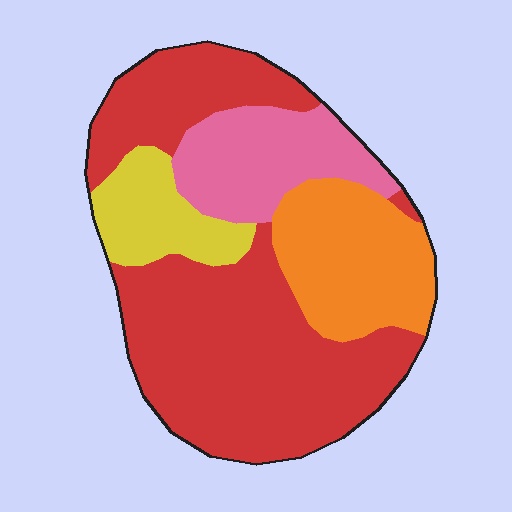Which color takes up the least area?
Yellow, at roughly 10%.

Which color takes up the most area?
Red, at roughly 55%.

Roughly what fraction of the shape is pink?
Pink covers around 15% of the shape.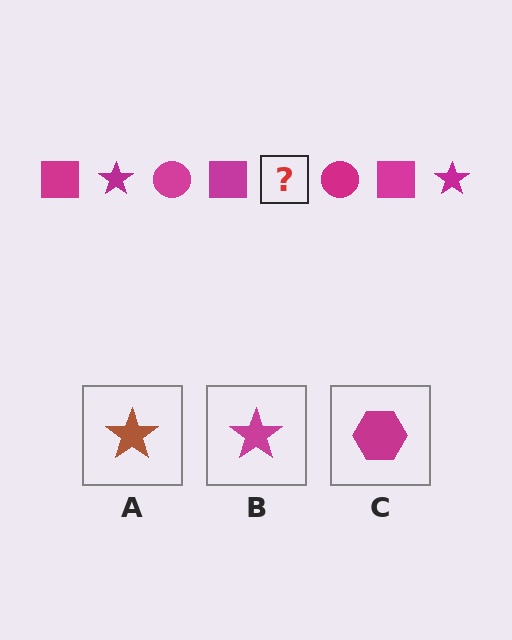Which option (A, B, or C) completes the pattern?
B.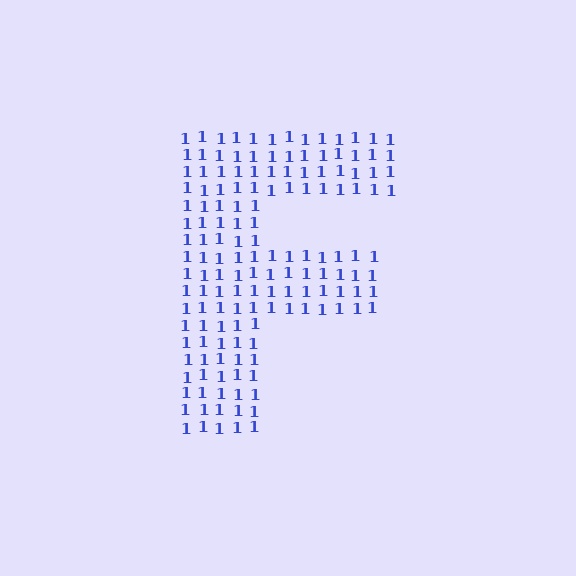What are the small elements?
The small elements are digit 1's.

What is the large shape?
The large shape is the letter F.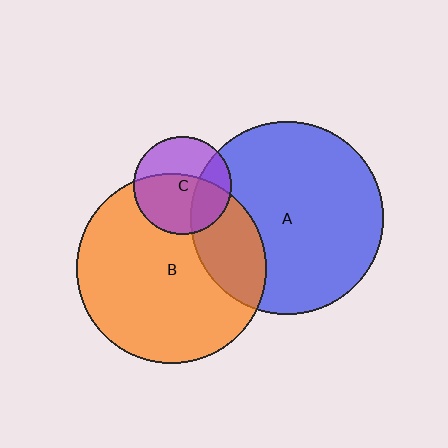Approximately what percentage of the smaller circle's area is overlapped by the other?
Approximately 30%.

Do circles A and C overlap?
Yes.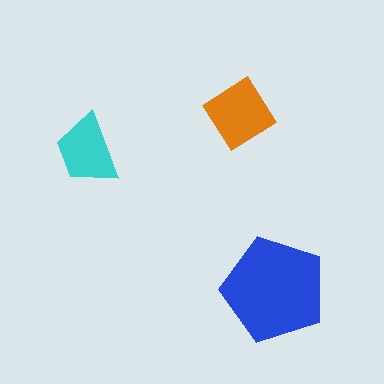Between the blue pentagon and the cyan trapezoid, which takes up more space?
The blue pentagon.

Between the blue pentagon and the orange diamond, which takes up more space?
The blue pentagon.